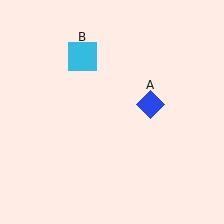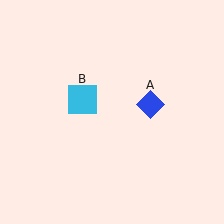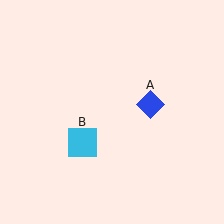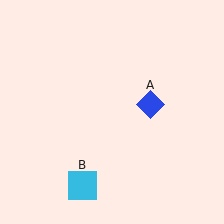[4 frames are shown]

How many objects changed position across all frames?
1 object changed position: cyan square (object B).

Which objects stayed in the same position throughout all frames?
Blue diamond (object A) remained stationary.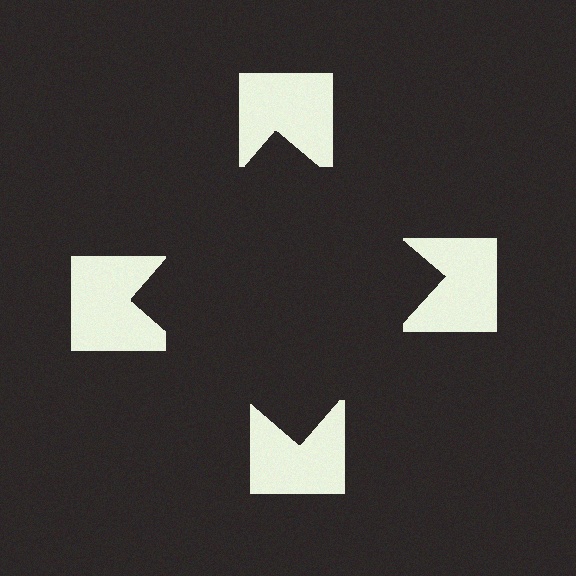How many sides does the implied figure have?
4 sides.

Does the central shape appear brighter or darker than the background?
It typically appears slightly darker than the background, even though no actual brightness change is drawn.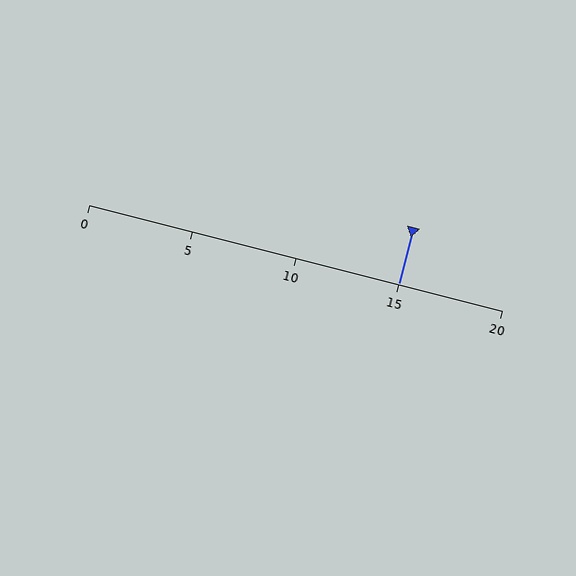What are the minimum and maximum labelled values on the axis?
The axis runs from 0 to 20.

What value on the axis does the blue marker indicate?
The marker indicates approximately 15.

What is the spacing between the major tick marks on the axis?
The major ticks are spaced 5 apart.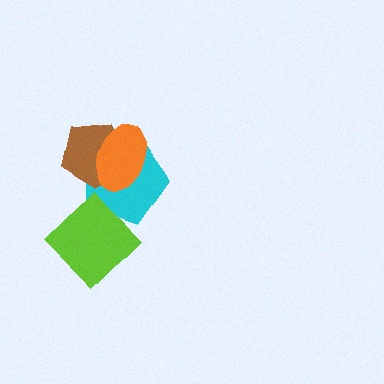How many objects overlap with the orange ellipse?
2 objects overlap with the orange ellipse.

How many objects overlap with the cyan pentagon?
3 objects overlap with the cyan pentagon.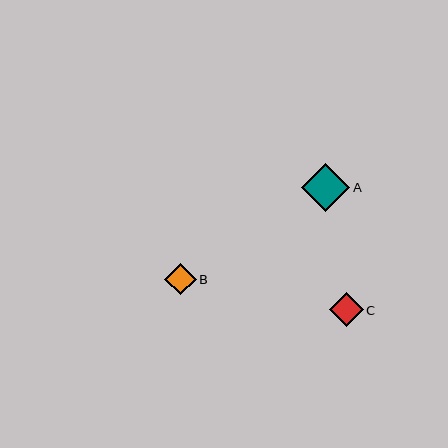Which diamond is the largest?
Diamond A is the largest with a size of approximately 48 pixels.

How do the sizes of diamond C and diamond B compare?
Diamond C and diamond B are approximately the same size.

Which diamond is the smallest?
Diamond B is the smallest with a size of approximately 32 pixels.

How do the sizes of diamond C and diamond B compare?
Diamond C and diamond B are approximately the same size.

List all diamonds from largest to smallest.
From largest to smallest: A, C, B.